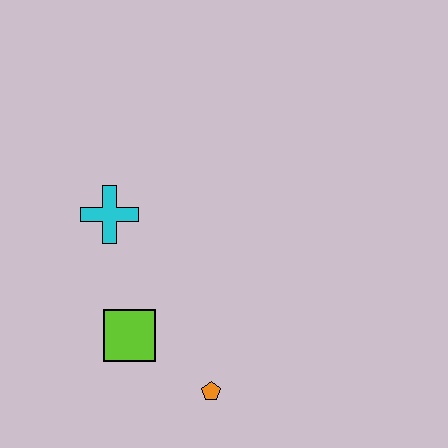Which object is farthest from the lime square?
The cyan cross is farthest from the lime square.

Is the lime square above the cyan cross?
No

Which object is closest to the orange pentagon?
The lime square is closest to the orange pentagon.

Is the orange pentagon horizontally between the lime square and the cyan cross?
No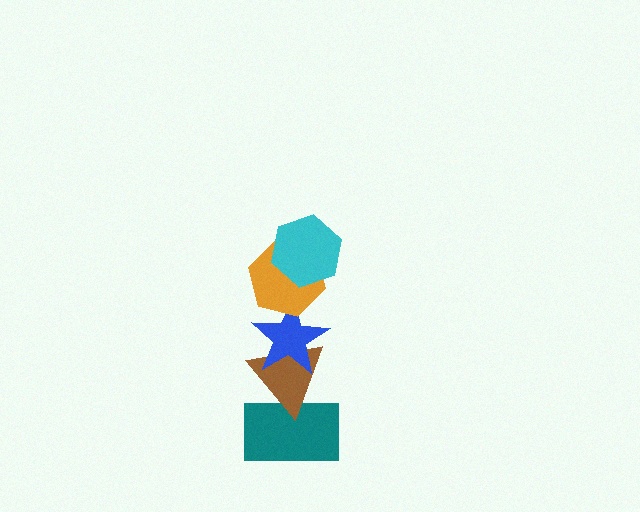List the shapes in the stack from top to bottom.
From top to bottom: the cyan hexagon, the orange hexagon, the blue star, the brown triangle, the teal rectangle.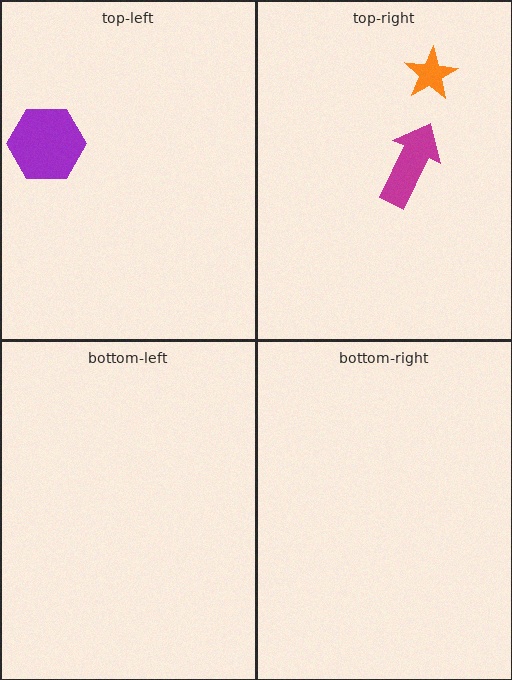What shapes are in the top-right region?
The magenta arrow, the orange star.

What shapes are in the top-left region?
The purple hexagon.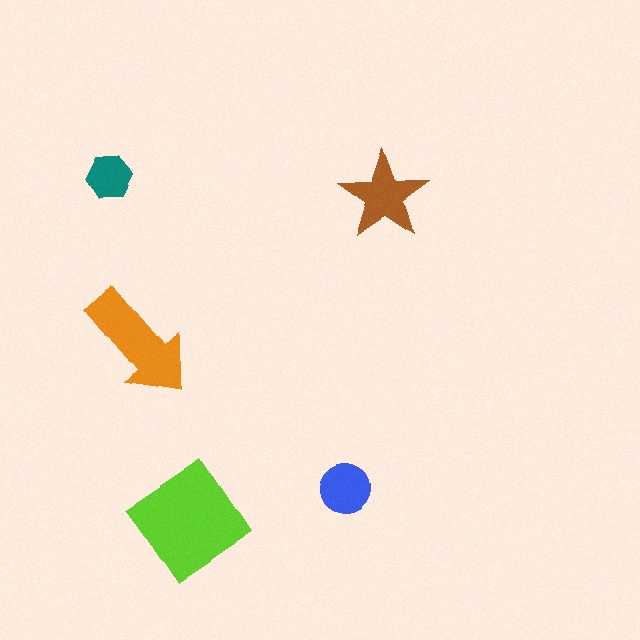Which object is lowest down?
The lime diamond is bottommost.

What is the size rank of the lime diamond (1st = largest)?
1st.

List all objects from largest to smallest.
The lime diamond, the orange arrow, the brown star, the blue circle, the teal hexagon.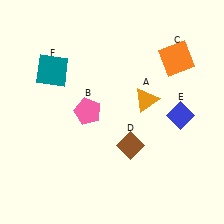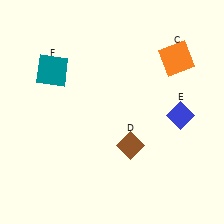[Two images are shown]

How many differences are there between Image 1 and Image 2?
There are 2 differences between the two images.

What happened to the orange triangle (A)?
The orange triangle (A) was removed in Image 2. It was in the top-right area of Image 1.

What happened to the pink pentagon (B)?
The pink pentagon (B) was removed in Image 2. It was in the top-left area of Image 1.